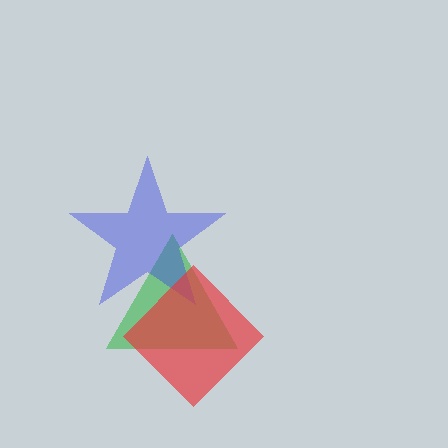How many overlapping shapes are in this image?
There are 3 overlapping shapes in the image.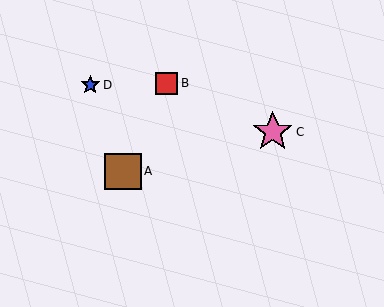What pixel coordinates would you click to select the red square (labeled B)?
Click at (167, 83) to select the red square B.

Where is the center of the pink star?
The center of the pink star is at (273, 132).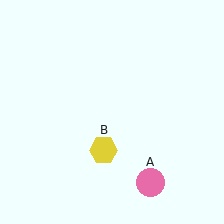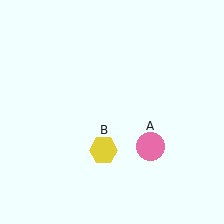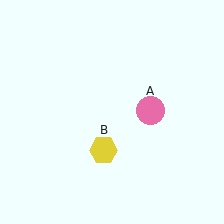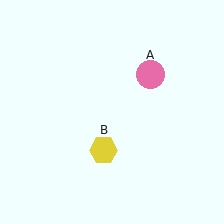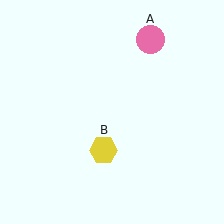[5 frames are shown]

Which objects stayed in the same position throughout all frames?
Yellow hexagon (object B) remained stationary.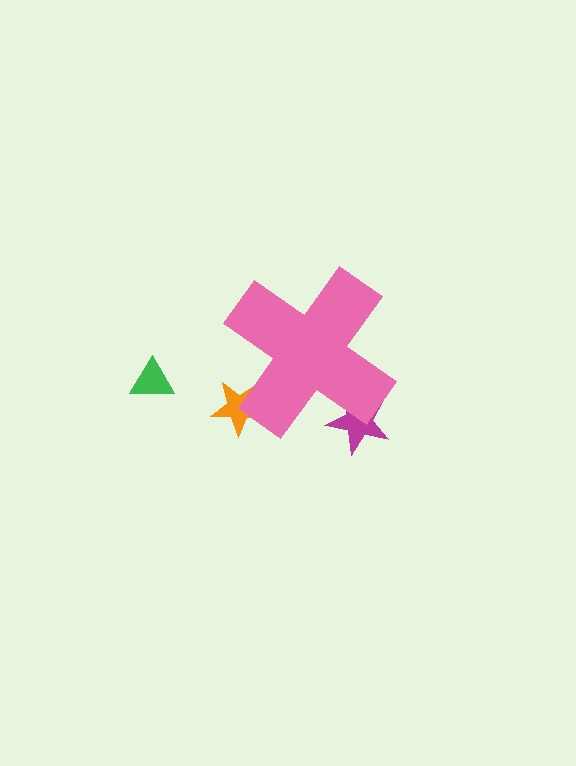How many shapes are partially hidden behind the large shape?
2 shapes are partially hidden.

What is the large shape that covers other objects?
A pink cross.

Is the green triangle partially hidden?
No, the green triangle is fully visible.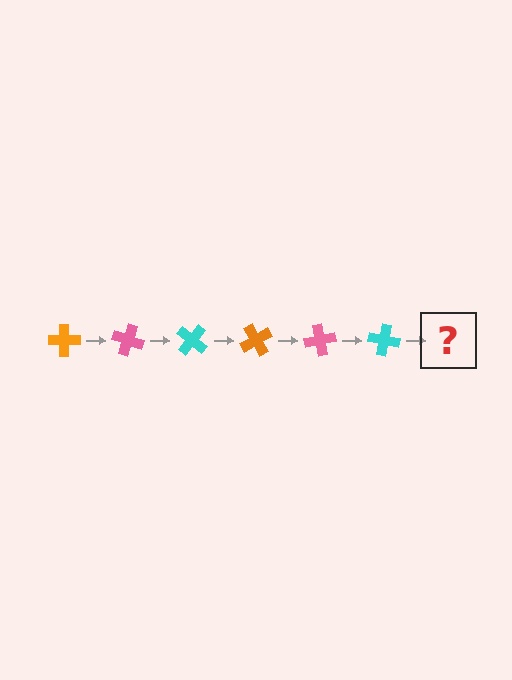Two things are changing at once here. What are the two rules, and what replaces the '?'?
The two rules are that it rotates 20 degrees each step and the color cycles through orange, pink, and cyan. The '?' should be an orange cross, rotated 120 degrees from the start.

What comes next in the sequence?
The next element should be an orange cross, rotated 120 degrees from the start.